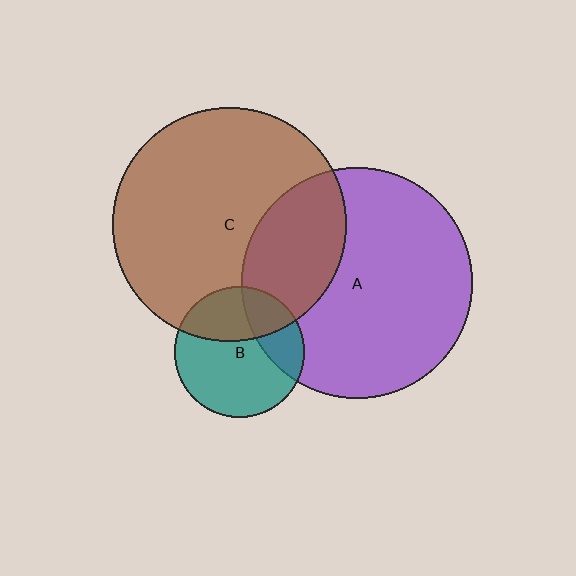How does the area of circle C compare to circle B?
Approximately 3.2 times.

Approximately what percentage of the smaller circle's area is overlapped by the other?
Approximately 30%.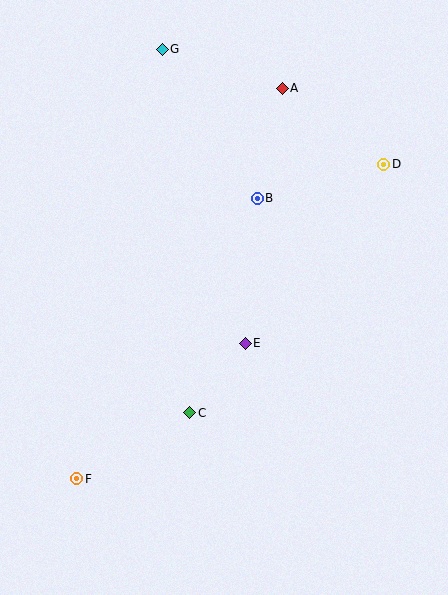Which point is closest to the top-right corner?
Point D is closest to the top-right corner.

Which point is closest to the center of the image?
Point E at (245, 343) is closest to the center.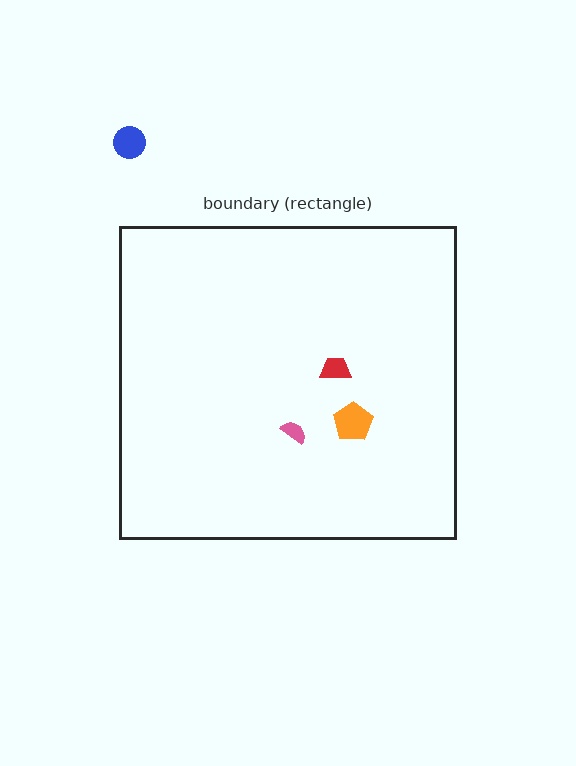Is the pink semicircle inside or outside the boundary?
Inside.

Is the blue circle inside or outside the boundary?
Outside.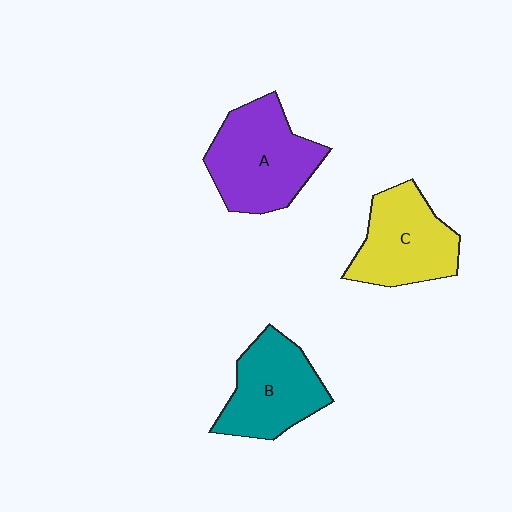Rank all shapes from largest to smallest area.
From largest to smallest: A (purple), C (yellow), B (teal).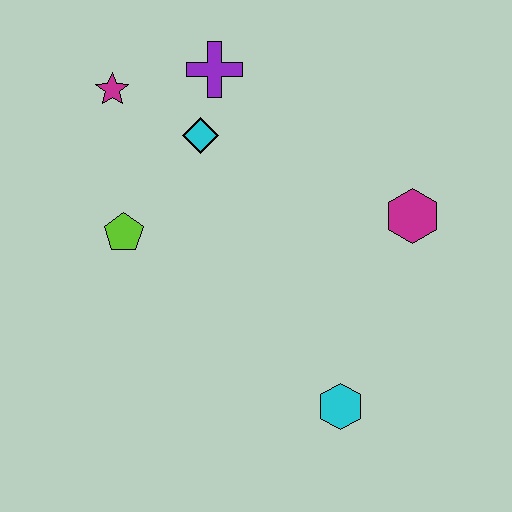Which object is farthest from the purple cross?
The cyan hexagon is farthest from the purple cross.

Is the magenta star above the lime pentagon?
Yes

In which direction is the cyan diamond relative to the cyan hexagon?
The cyan diamond is above the cyan hexagon.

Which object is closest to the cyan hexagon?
The magenta hexagon is closest to the cyan hexagon.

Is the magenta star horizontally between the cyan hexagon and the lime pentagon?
No